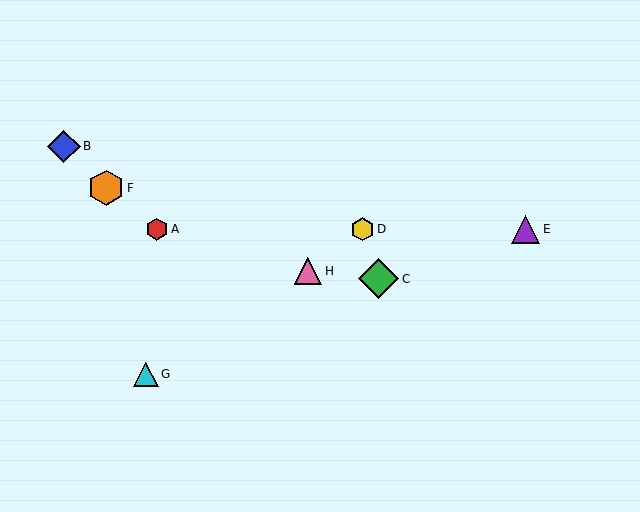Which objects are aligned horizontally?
Objects A, D, E are aligned horizontally.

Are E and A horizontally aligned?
Yes, both are at y≈229.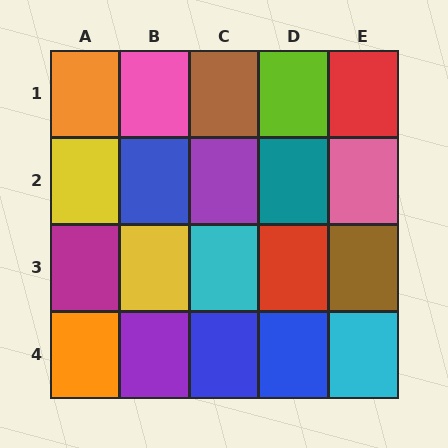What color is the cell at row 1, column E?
Red.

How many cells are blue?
3 cells are blue.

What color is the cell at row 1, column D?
Lime.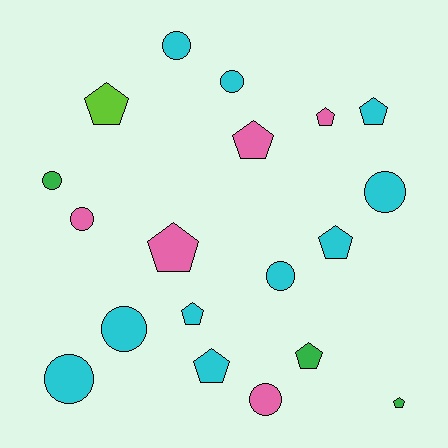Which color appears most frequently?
Cyan, with 10 objects.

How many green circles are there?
There is 1 green circle.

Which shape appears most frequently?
Pentagon, with 10 objects.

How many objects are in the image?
There are 19 objects.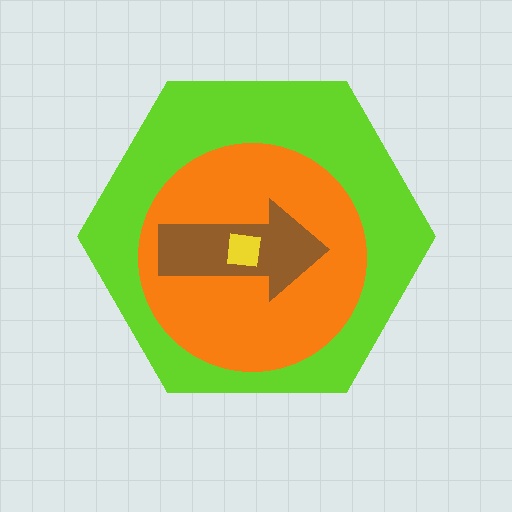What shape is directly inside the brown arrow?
The yellow square.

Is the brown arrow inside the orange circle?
Yes.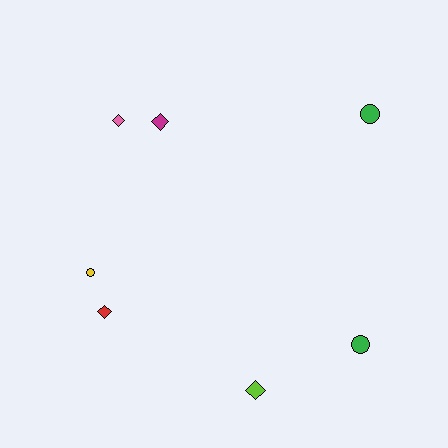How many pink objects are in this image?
There is 1 pink object.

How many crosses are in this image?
There are no crosses.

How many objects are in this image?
There are 7 objects.